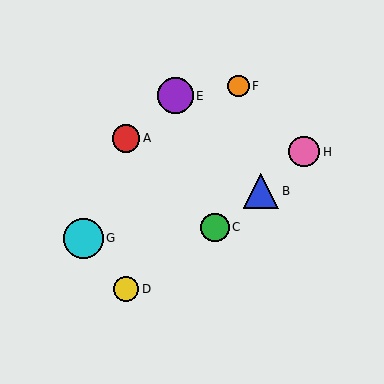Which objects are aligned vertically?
Objects A, D are aligned vertically.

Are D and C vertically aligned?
No, D is at x≈126 and C is at x≈215.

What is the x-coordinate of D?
Object D is at x≈126.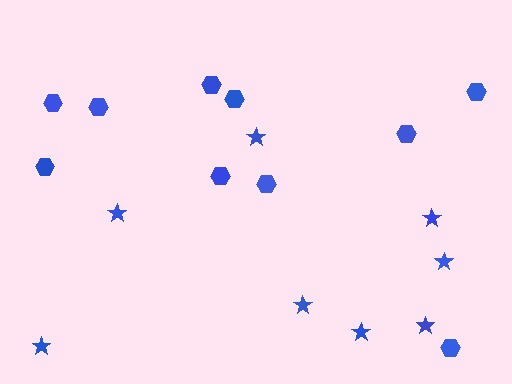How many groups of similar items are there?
There are 2 groups: one group of hexagons (10) and one group of stars (8).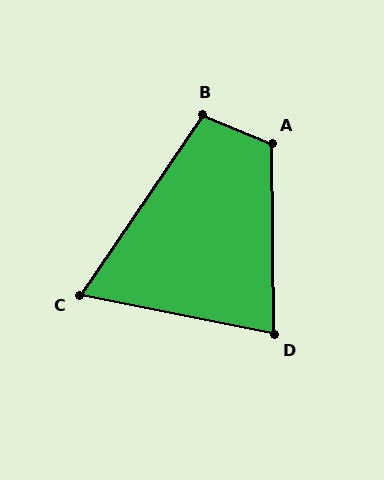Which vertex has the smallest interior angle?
C, at approximately 67 degrees.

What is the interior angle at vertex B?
Approximately 102 degrees (obtuse).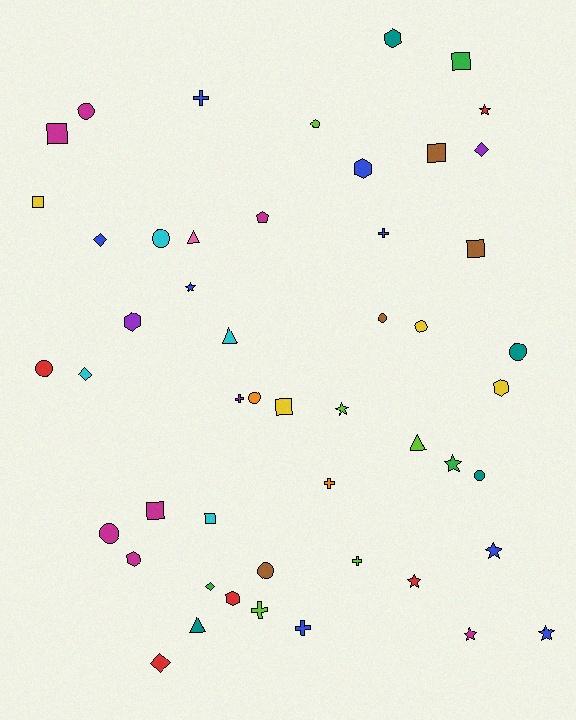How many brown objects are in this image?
There are 4 brown objects.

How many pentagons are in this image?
There are 2 pentagons.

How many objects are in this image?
There are 50 objects.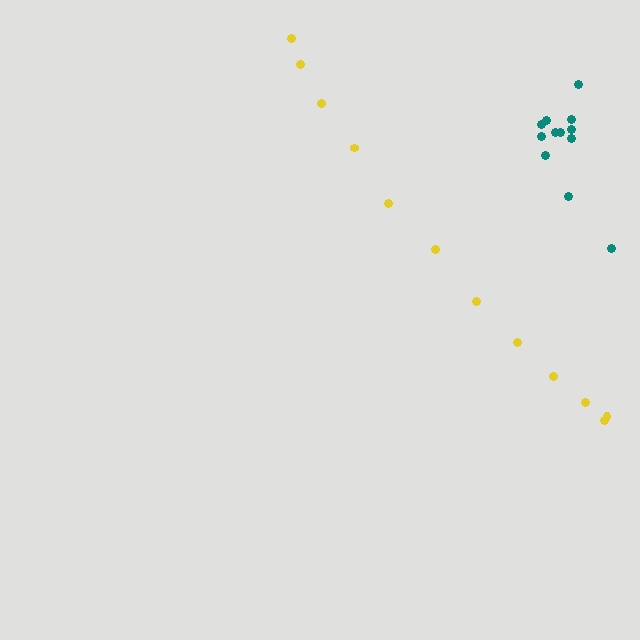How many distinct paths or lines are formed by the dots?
There are 2 distinct paths.